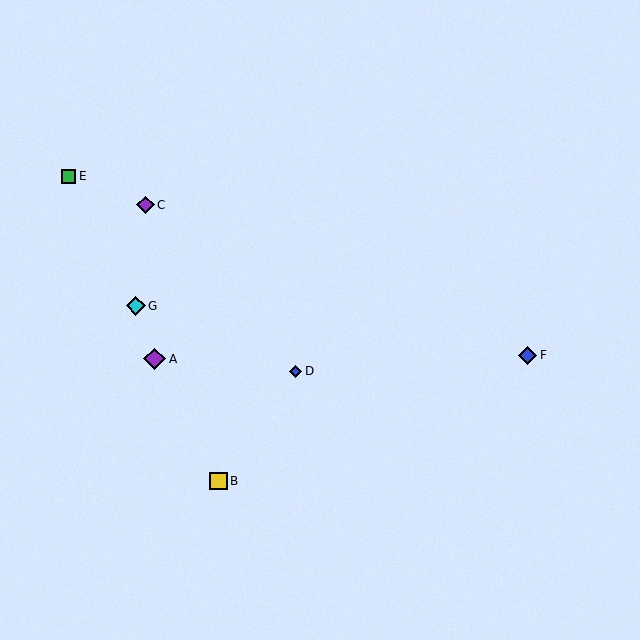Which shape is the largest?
The purple diamond (labeled A) is the largest.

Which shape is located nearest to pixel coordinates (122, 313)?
The cyan diamond (labeled G) at (136, 306) is nearest to that location.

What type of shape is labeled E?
Shape E is a green square.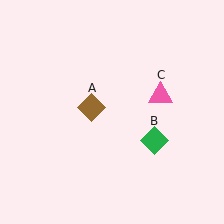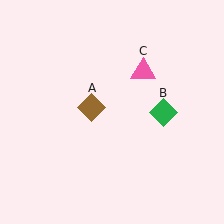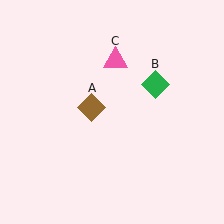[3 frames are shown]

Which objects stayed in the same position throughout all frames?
Brown diamond (object A) remained stationary.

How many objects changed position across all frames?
2 objects changed position: green diamond (object B), pink triangle (object C).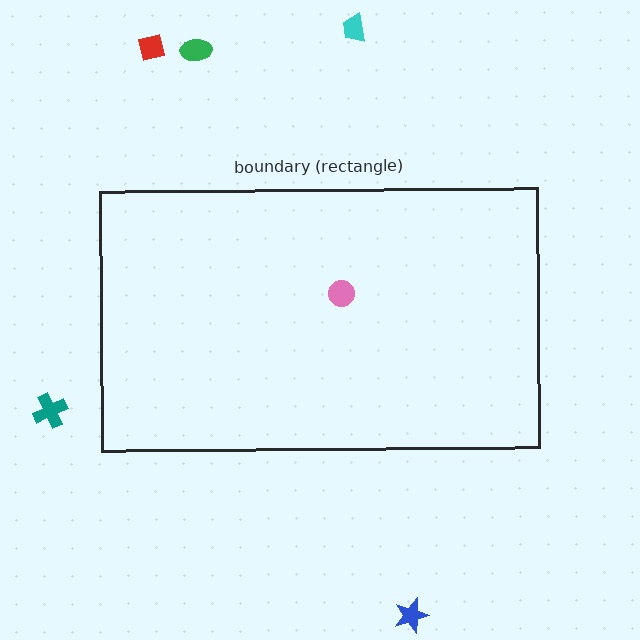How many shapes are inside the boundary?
1 inside, 5 outside.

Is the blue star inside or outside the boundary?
Outside.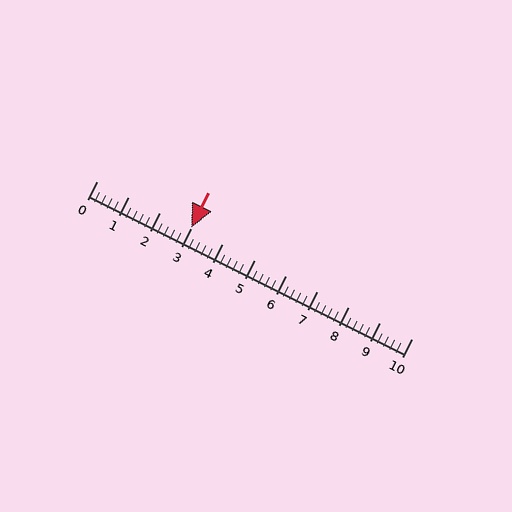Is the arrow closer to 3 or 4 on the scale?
The arrow is closer to 3.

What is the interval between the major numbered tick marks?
The major tick marks are spaced 1 units apart.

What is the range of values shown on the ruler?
The ruler shows values from 0 to 10.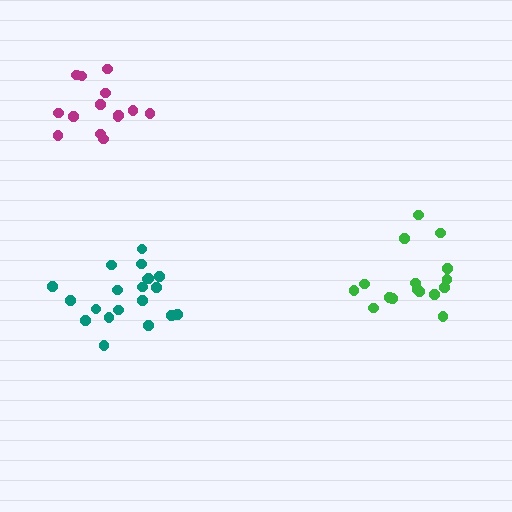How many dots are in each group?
Group 1: 16 dots, Group 2: 20 dots, Group 3: 14 dots (50 total).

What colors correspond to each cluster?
The clusters are colored: green, teal, magenta.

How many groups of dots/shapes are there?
There are 3 groups.